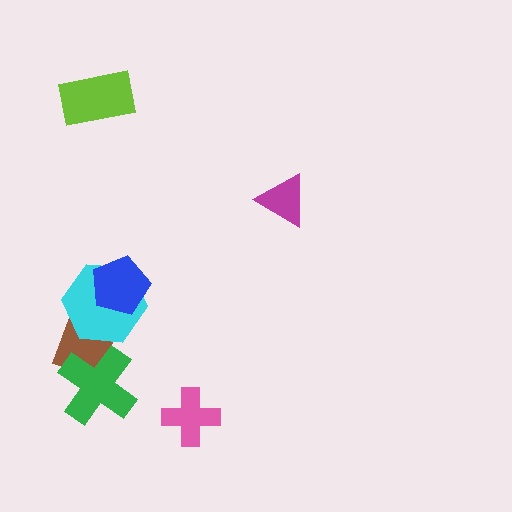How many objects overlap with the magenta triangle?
0 objects overlap with the magenta triangle.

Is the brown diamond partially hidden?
Yes, it is partially covered by another shape.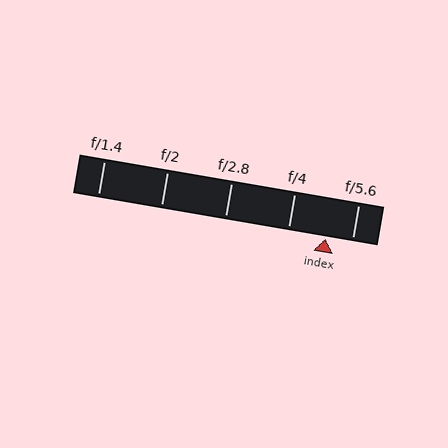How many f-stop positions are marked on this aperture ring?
There are 5 f-stop positions marked.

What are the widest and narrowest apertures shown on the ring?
The widest aperture shown is f/1.4 and the narrowest is f/5.6.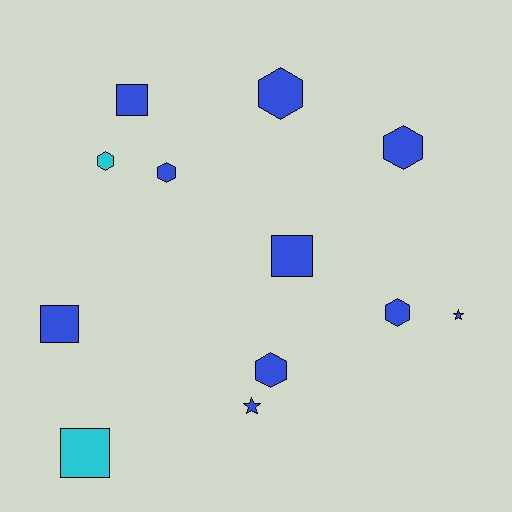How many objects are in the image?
There are 12 objects.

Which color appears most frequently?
Blue, with 10 objects.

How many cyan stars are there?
There are no cyan stars.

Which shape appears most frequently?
Hexagon, with 6 objects.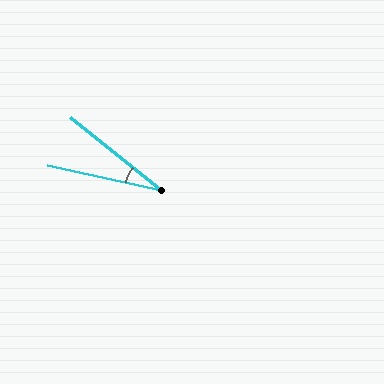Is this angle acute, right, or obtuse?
It is acute.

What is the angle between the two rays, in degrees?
Approximately 27 degrees.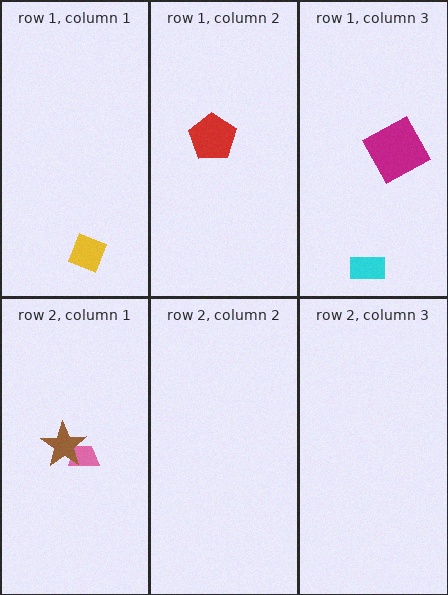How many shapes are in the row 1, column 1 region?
1.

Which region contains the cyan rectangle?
The row 1, column 3 region.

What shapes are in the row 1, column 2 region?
The red pentagon.